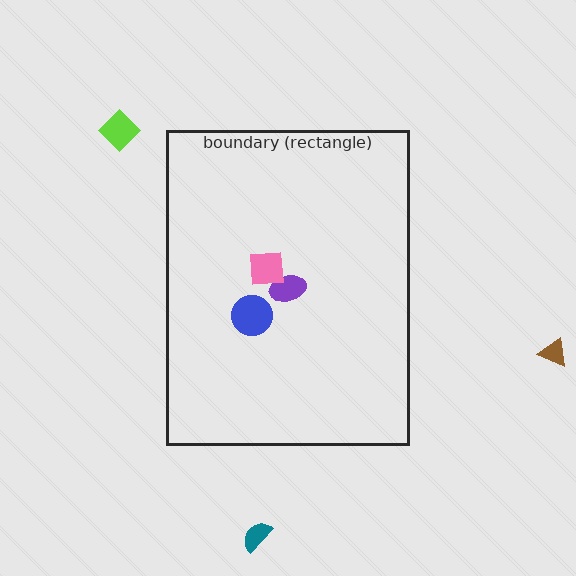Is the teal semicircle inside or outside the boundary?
Outside.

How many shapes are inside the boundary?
3 inside, 3 outside.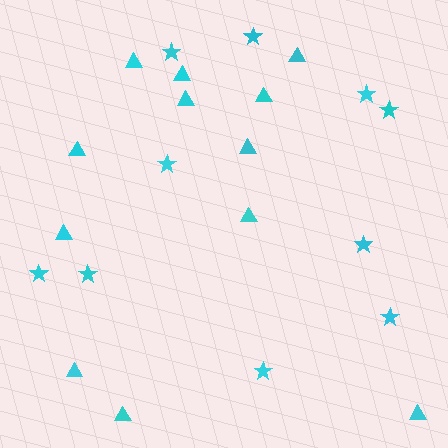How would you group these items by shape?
There are 2 groups: one group of triangles (12) and one group of stars (10).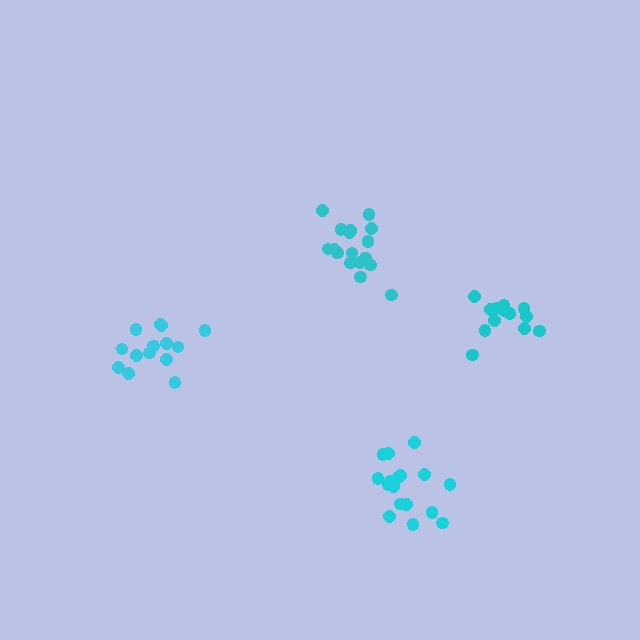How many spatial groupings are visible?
There are 4 spatial groupings.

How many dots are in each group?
Group 1: 17 dots, Group 2: 17 dots, Group 3: 13 dots, Group 4: 14 dots (61 total).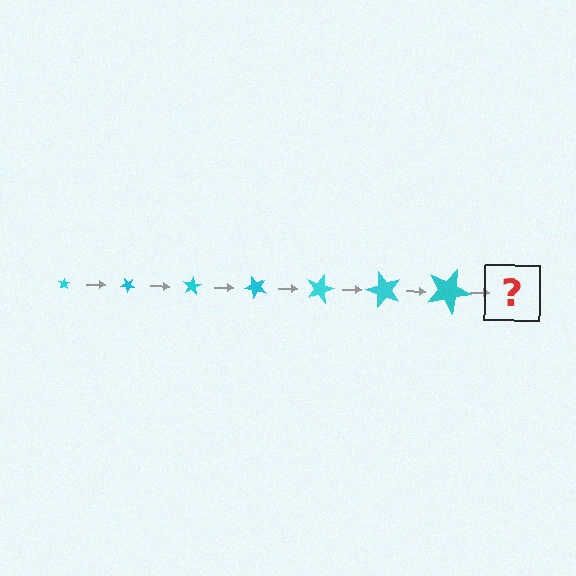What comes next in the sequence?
The next element should be a star, larger than the previous one and rotated 280 degrees from the start.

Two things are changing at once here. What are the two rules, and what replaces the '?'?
The two rules are that the star grows larger each step and it rotates 40 degrees each step. The '?' should be a star, larger than the previous one and rotated 280 degrees from the start.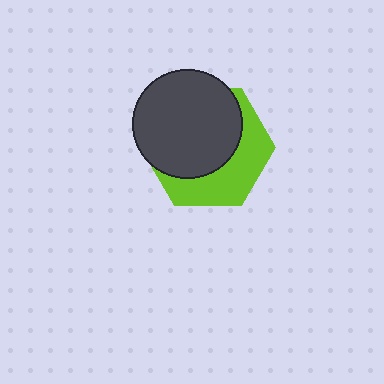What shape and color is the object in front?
The object in front is a dark gray circle.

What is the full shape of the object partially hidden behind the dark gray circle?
The partially hidden object is a lime hexagon.